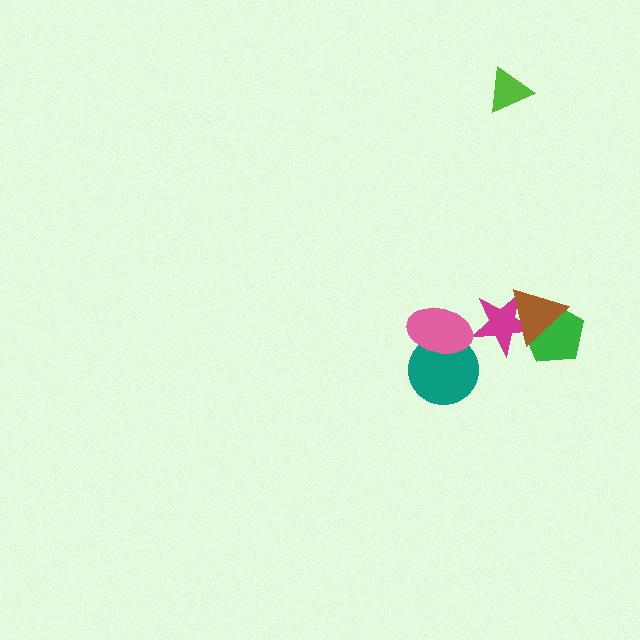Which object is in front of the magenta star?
The brown triangle is in front of the magenta star.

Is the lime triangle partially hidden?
No, no other shape covers it.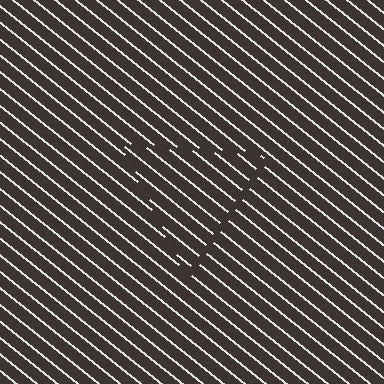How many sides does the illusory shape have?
3 sides — the line-ends trace a triangle.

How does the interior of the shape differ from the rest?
The interior of the shape contains the same grating, shifted by half a period — the contour is defined by the phase discontinuity where line-ends from the inner and outer gratings abut.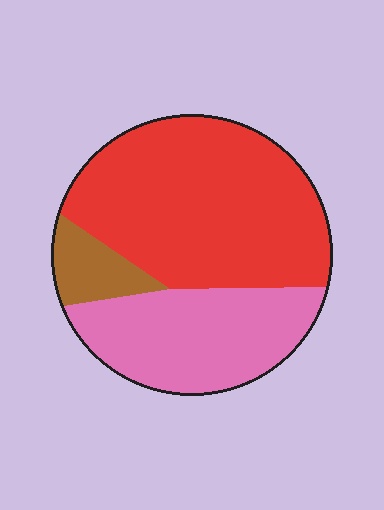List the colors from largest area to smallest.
From largest to smallest: red, pink, brown.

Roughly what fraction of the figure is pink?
Pink covers around 35% of the figure.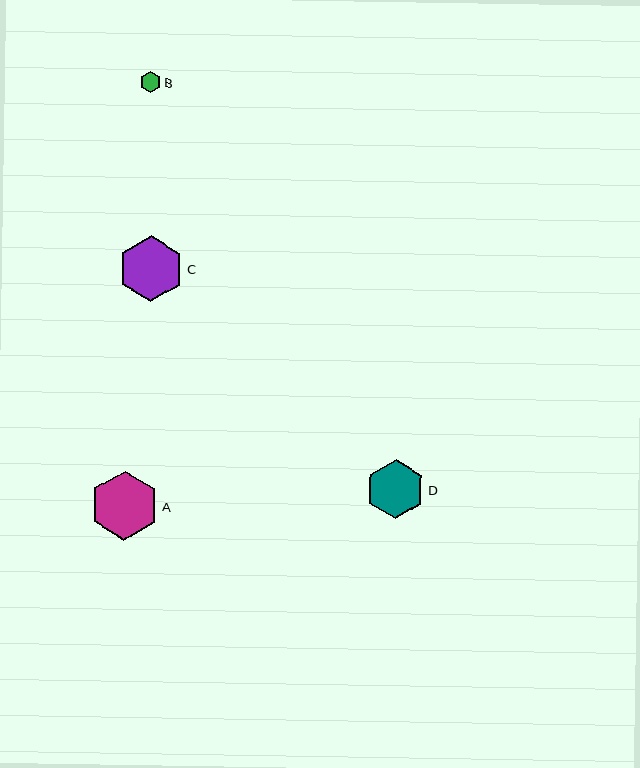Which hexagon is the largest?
Hexagon A is the largest with a size of approximately 69 pixels.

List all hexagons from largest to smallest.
From largest to smallest: A, C, D, B.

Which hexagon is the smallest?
Hexagon B is the smallest with a size of approximately 21 pixels.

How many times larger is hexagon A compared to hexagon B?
Hexagon A is approximately 3.3 times the size of hexagon B.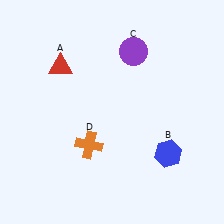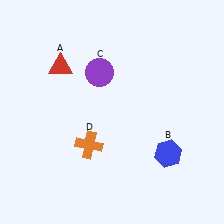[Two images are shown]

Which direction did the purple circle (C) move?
The purple circle (C) moved left.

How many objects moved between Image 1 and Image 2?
1 object moved between the two images.